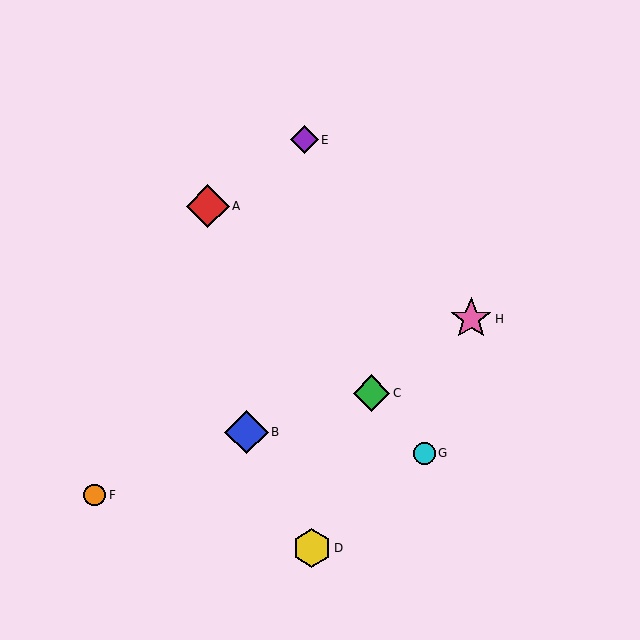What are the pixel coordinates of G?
Object G is at (424, 453).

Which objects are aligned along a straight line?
Objects A, C, G are aligned along a straight line.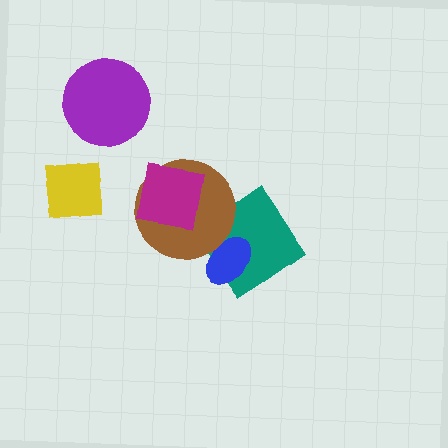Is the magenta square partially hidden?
No, no other shape covers it.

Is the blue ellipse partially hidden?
Yes, it is partially covered by another shape.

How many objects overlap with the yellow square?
0 objects overlap with the yellow square.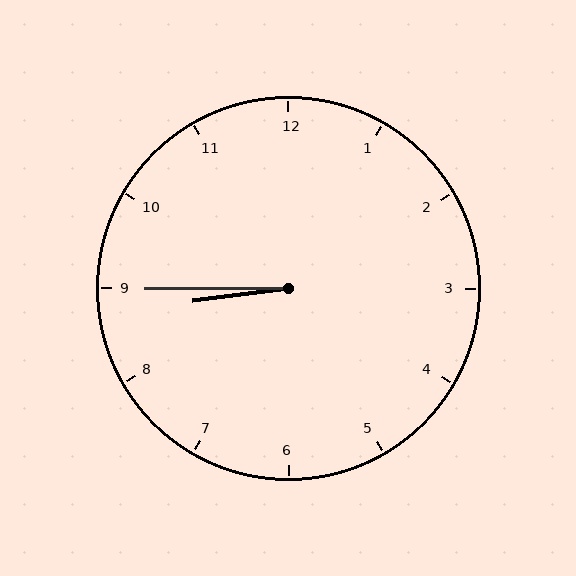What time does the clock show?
8:45.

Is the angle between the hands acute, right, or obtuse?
It is acute.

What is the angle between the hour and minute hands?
Approximately 8 degrees.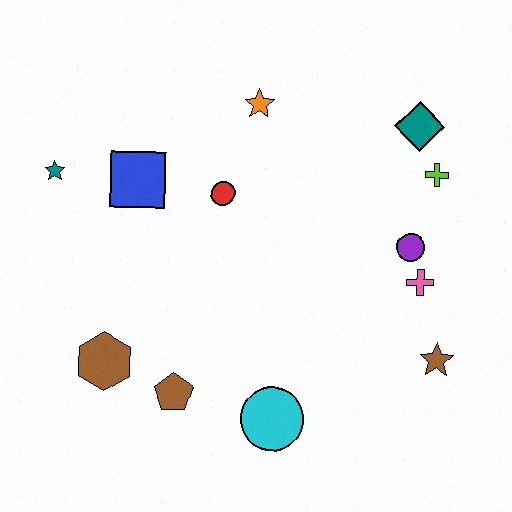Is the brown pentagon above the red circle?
No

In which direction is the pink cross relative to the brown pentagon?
The pink cross is to the right of the brown pentagon.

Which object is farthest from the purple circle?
The teal star is farthest from the purple circle.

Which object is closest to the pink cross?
The purple circle is closest to the pink cross.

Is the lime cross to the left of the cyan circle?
No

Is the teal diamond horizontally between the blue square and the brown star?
Yes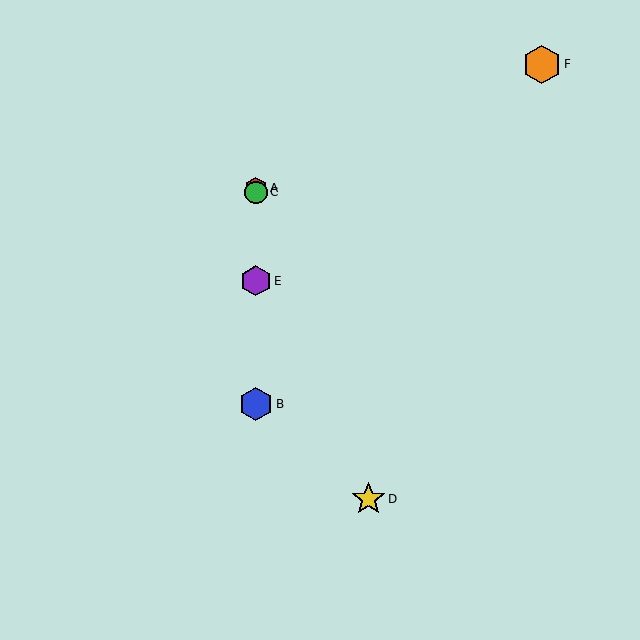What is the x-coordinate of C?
Object C is at x≈256.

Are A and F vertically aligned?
No, A is at x≈256 and F is at x≈542.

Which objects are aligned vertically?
Objects A, B, C, E are aligned vertically.